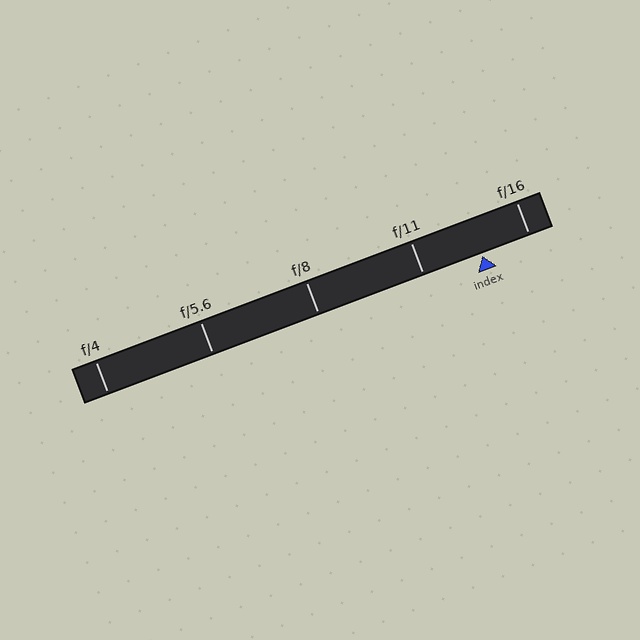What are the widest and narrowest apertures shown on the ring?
The widest aperture shown is f/4 and the narrowest is f/16.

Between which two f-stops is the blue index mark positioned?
The index mark is between f/11 and f/16.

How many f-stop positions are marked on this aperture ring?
There are 5 f-stop positions marked.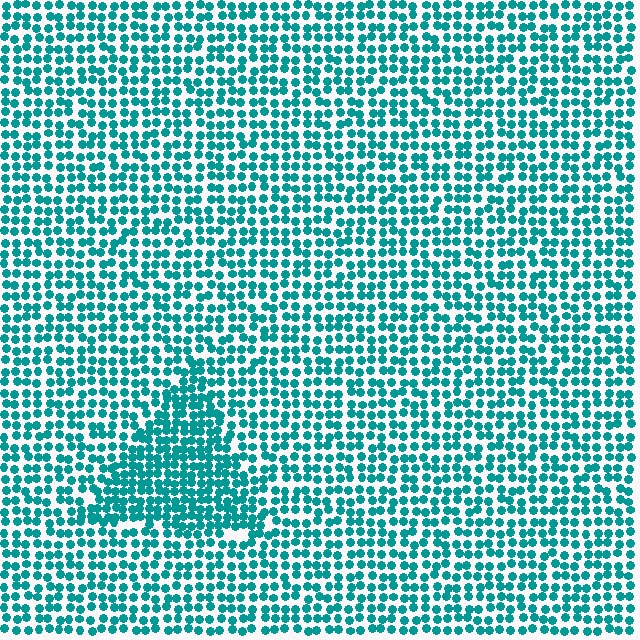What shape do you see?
I see a triangle.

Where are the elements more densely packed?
The elements are more densely packed inside the triangle boundary.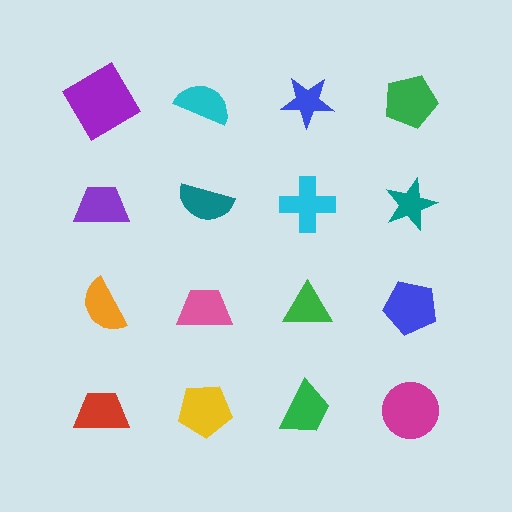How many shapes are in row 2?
4 shapes.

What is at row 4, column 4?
A magenta circle.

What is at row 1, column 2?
A cyan semicircle.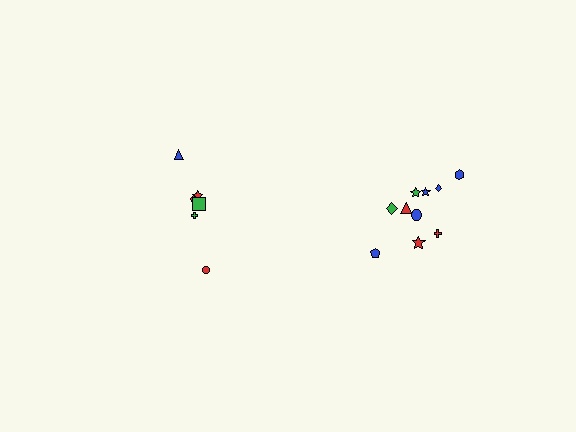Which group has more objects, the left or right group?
The right group.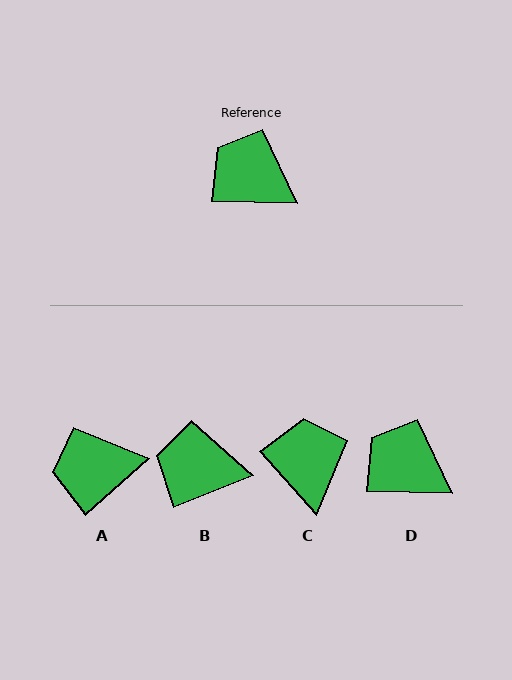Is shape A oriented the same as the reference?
No, it is off by about 43 degrees.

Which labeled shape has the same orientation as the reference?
D.